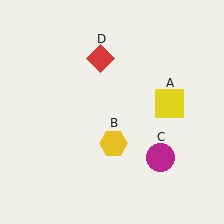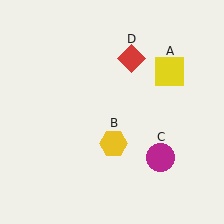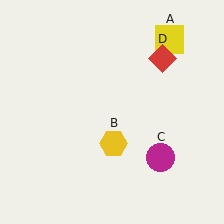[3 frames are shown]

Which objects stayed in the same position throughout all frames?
Yellow hexagon (object B) and magenta circle (object C) remained stationary.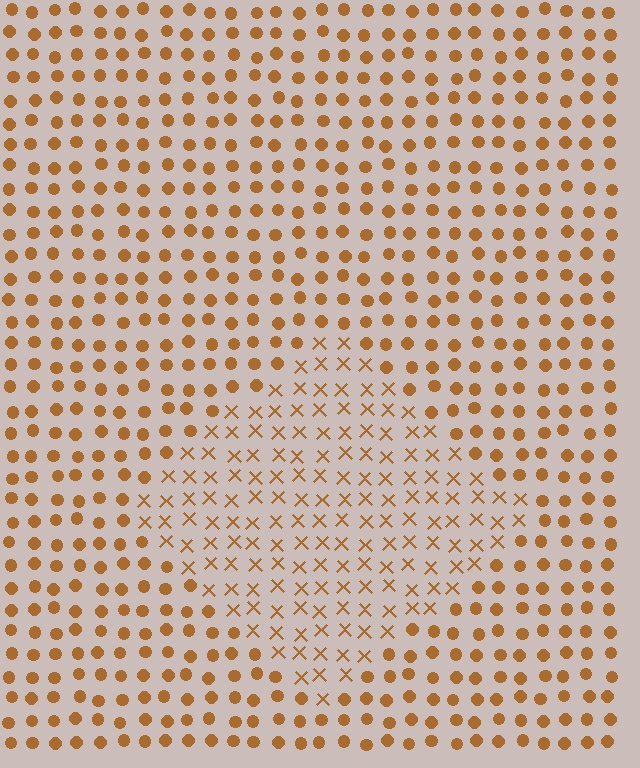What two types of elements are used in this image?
The image uses X marks inside the diamond region and circles outside it.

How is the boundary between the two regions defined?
The boundary is defined by a change in element shape: X marks inside vs. circles outside. All elements share the same color and spacing.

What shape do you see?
I see a diamond.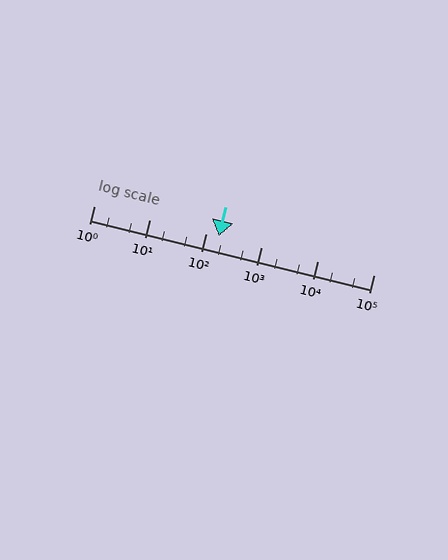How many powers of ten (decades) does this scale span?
The scale spans 5 decades, from 1 to 100000.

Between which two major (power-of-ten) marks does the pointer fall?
The pointer is between 100 and 1000.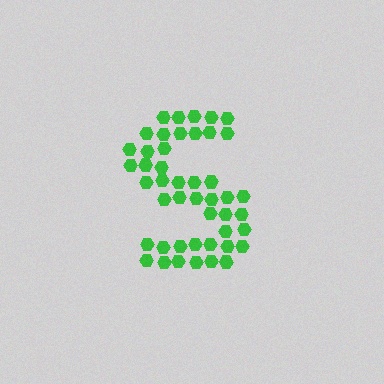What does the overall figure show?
The overall figure shows the letter S.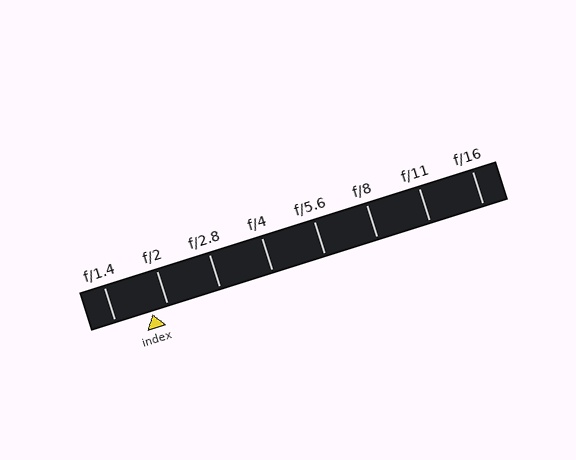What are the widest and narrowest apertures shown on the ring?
The widest aperture shown is f/1.4 and the narrowest is f/16.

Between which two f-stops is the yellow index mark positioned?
The index mark is between f/1.4 and f/2.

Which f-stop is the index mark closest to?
The index mark is closest to f/2.